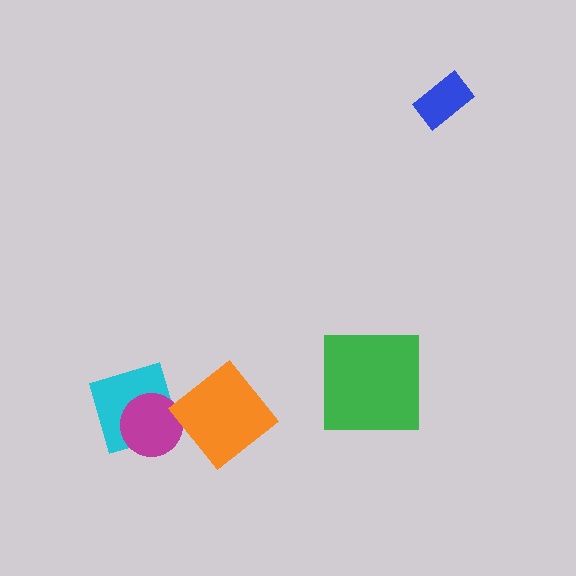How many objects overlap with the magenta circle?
1 object overlaps with the magenta circle.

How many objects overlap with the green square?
0 objects overlap with the green square.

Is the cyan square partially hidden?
Yes, it is partially covered by another shape.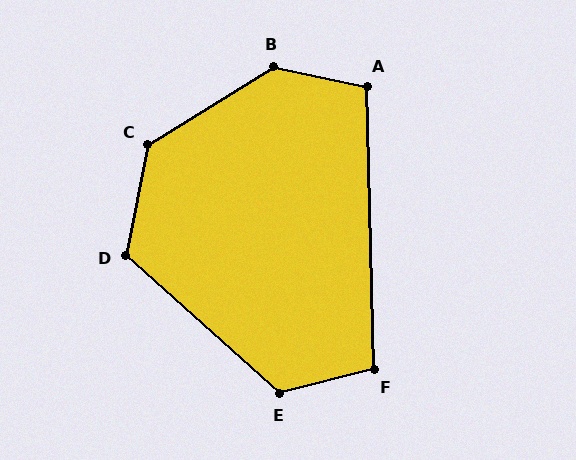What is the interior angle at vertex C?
Approximately 133 degrees (obtuse).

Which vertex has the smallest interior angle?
F, at approximately 103 degrees.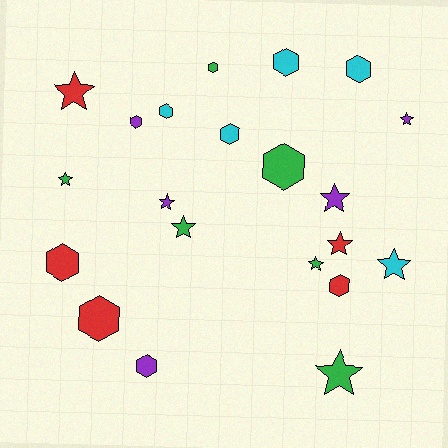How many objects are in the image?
There are 21 objects.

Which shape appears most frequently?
Hexagon, with 11 objects.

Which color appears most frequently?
Green, with 6 objects.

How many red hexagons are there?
There are 3 red hexagons.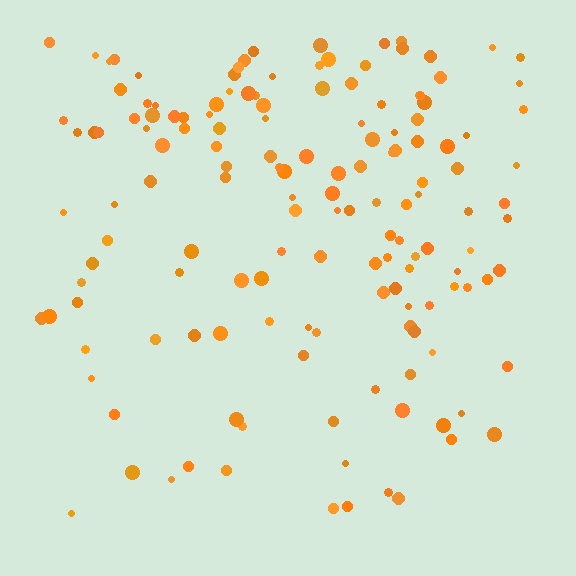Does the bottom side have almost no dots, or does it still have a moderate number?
Still a moderate number, just noticeably fewer than the top.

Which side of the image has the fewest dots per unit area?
The bottom.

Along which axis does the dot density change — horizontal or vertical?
Vertical.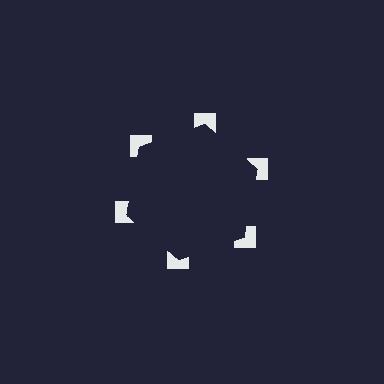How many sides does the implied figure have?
6 sides.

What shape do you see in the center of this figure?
An illusory hexagon — its edges are inferred from the aligned wedge cuts in the notched squares, not physically drawn.